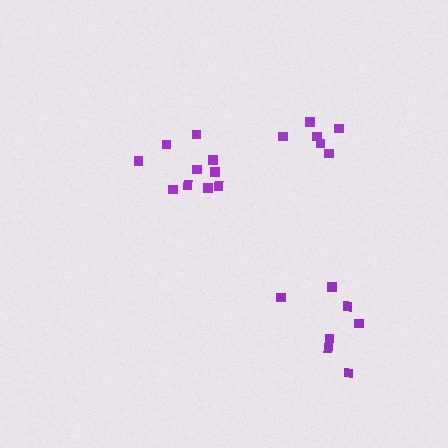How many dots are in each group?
Group 1: 7 dots, Group 2: 10 dots, Group 3: 6 dots (23 total).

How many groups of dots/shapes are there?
There are 3 groups.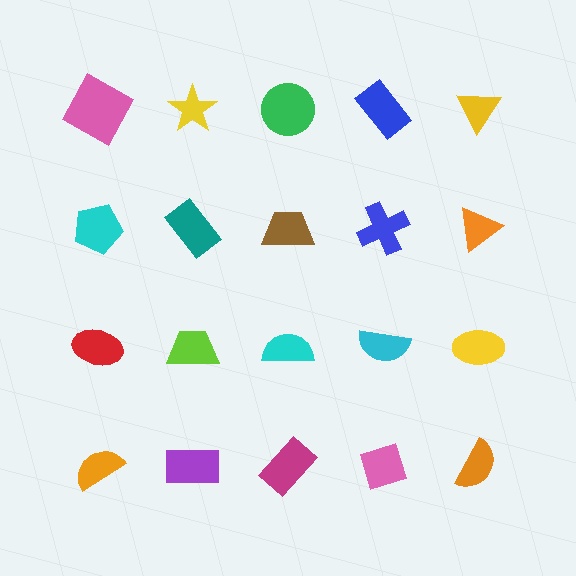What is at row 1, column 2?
A yellow star.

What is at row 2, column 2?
A teal rectangle.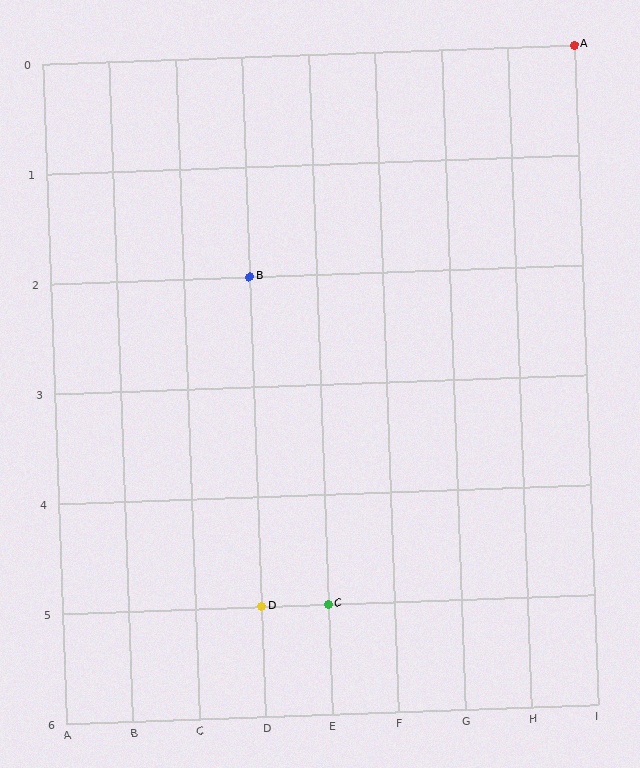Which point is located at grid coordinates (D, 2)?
Point B is at (D, 2).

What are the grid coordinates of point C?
Point C is at grid coordinates (E, 5).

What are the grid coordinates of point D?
Point D is at grid coordinates (D, 5).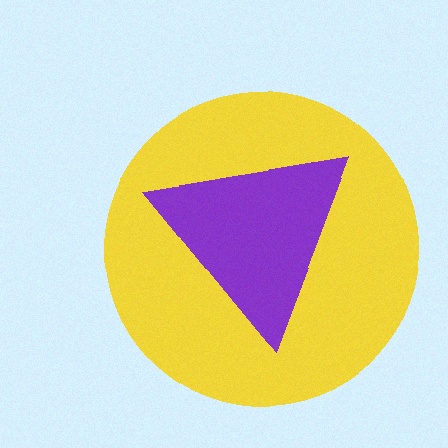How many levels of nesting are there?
2.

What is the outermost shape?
The yellow circle.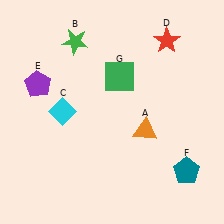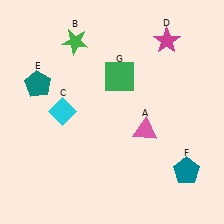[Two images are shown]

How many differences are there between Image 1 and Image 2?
There are 3 differences between the two images.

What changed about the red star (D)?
In Image 1, D is red. In Image 2, it changed to magenta.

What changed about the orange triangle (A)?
In Image 1, A is orange. In Image 2, it changed to pink.